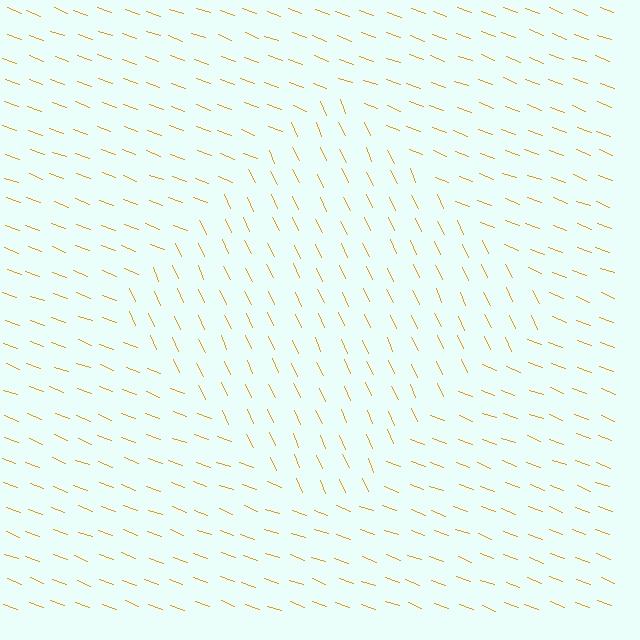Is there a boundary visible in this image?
Yes, there is a texture boundary formed by a change in line orientation.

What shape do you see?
I see a diamond.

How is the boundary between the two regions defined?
The boundary is defined purely by a change in line orientation (approximately 45 degrees difference). All lines are the same color and thickness.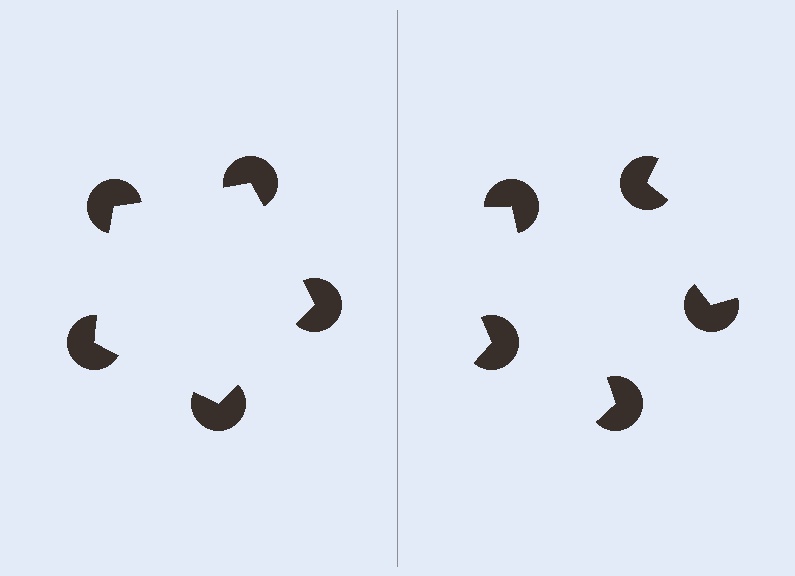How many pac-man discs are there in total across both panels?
10 — 5 on each side.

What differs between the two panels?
The pac-man discs are positioned identically on both sides; only the wedge orientations differ. On the left they align to a pentagon; on the right they are misaligned.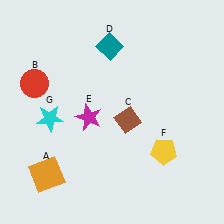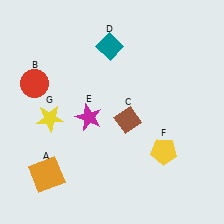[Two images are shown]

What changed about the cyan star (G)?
In Image 1, G is cyan. In Image 2, it changed to yellow.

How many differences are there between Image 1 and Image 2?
There is 1 difference between the two images.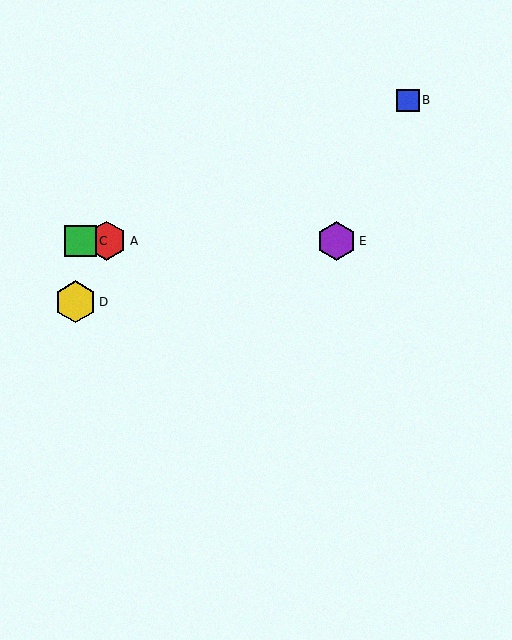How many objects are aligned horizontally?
3 objects (A, C, E) are aligned horizontally.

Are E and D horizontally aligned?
No, E is at y≈241 and D is at y≈302.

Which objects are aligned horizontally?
Objects A, C, E are aligned horizontally.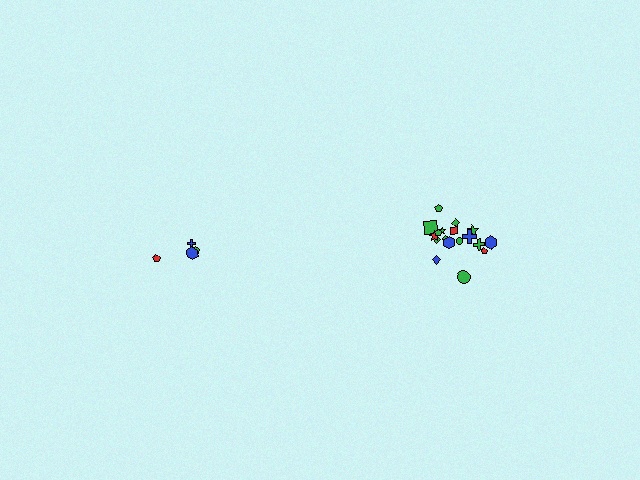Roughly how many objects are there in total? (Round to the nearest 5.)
Roughly 20 objects in total.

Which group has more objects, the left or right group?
The right group.